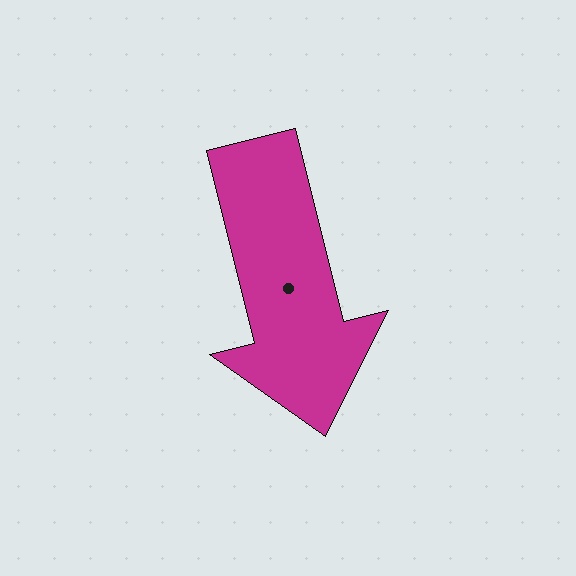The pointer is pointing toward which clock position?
Roughly 6 o'clock.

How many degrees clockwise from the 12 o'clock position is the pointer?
Approximately 166 degrees.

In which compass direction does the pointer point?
South.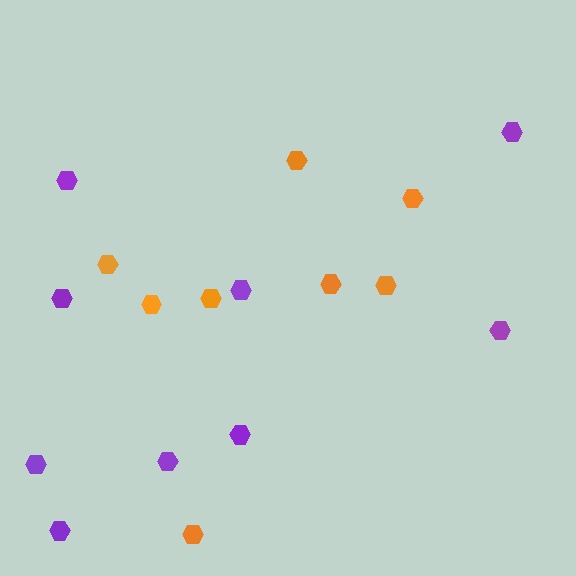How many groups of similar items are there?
There are 2 groups: one group of purple hexagons (9) and one group of orange hexagons (8).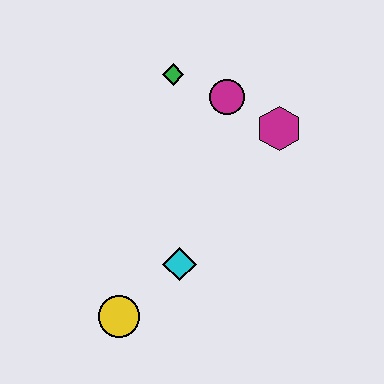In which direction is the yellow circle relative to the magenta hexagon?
The yellow circle is below the magenta hexagon.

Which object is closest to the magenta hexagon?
The magenta circle is closest to the magenta hexagon.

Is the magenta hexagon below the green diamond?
Yes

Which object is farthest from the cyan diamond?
The green diamond is farthest from the cyan diamond.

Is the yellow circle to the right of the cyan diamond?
No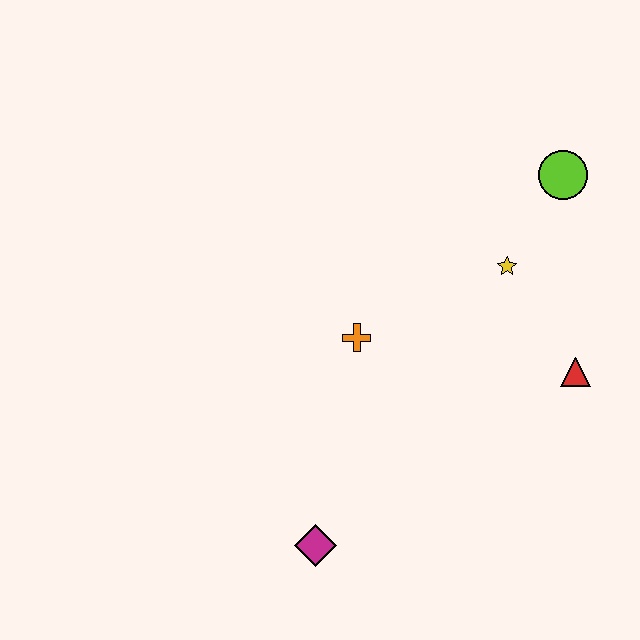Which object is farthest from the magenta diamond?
The lime circle is farthest from the magenta diamond.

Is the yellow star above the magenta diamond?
Yes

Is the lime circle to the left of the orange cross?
No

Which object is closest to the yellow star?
The lime circle is closest to the yellow star.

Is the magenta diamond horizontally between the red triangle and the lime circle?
No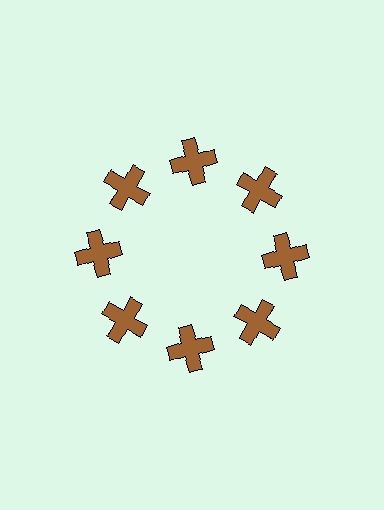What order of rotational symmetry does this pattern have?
This pattern has 8-fold rotational symmetry.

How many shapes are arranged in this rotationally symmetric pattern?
There are 8 shapes, arranged in 8 groups of 1.